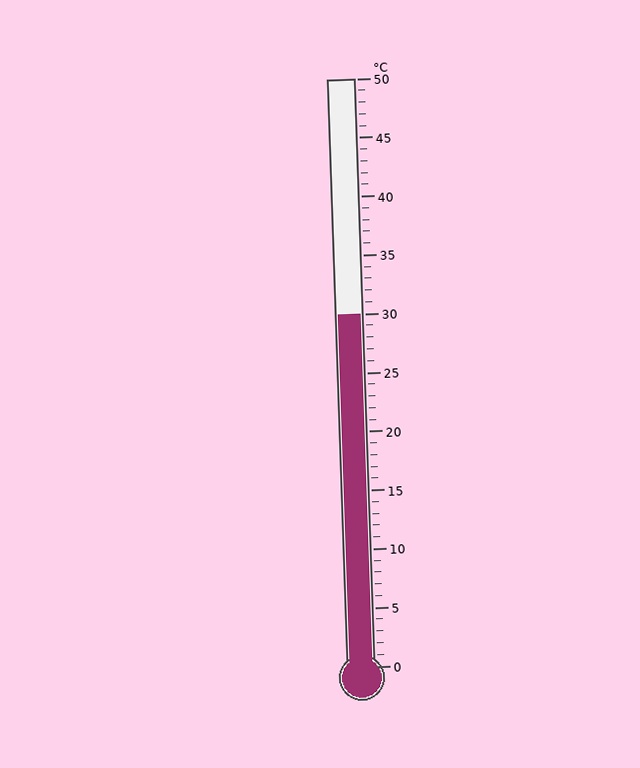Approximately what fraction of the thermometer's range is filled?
The thermometer is filled to approximately 60% of its range.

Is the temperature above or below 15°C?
The temperature is above 15°C.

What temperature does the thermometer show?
The thermometer shows approximately 30°C.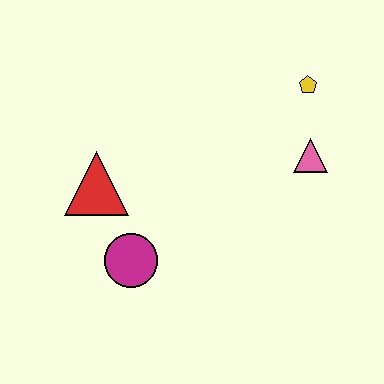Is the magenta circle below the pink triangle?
Yes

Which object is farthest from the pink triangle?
The red triangle is farthest from the pink triangle.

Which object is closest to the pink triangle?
The yellow pentagon is closest to the pink triangle.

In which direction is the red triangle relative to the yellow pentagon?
The red triangle is to the left of the yellow pentagon.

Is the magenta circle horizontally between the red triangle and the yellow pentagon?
Yes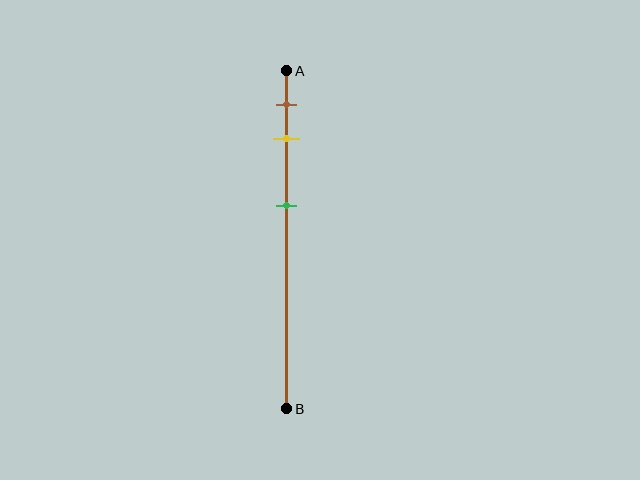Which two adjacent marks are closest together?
The brown and yellow marks are the closest adjacent pair.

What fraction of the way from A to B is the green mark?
The green mark is approximately 40% (0.4) of the way from A to B.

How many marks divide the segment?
There are 3 marks dividing the segment.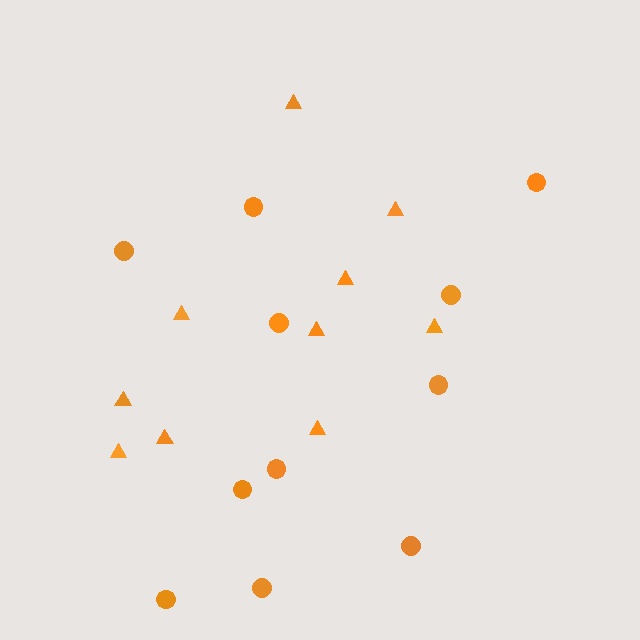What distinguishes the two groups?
There are 2 groups: one group of triangles (10) and one group of circles (11).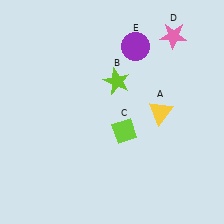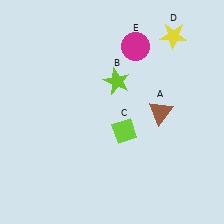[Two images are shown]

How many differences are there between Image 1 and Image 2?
There are 3 differences between the two images.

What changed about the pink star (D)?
In Image 1, D is pink. In Image 2, it changed to yellow.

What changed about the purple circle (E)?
In Image 1, E is purple. In Image 2, it changed to magenta.